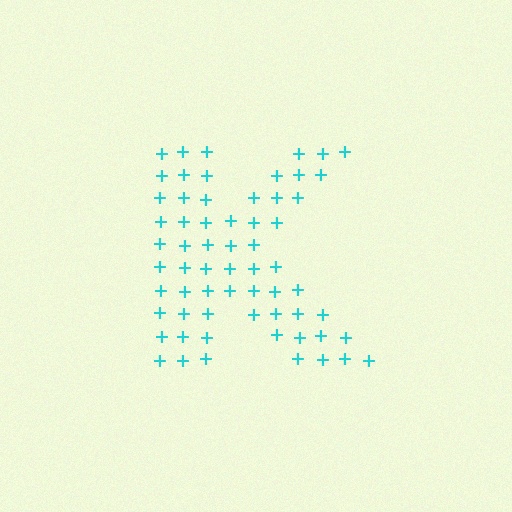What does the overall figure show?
The overall figure shows the letter K.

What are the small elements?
The small elements are plus signs.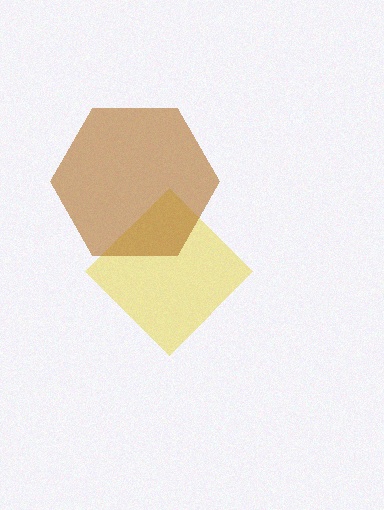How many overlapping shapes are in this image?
There are 2 overlapping shapes in the image.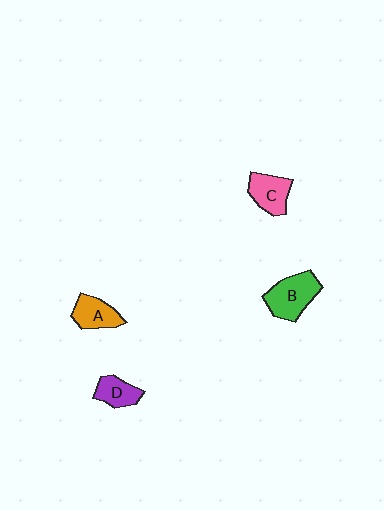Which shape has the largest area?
Shape B (green).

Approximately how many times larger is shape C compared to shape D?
Approximately 1.3 times.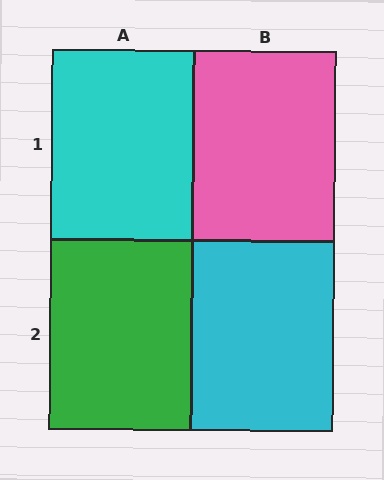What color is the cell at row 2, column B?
Cyan.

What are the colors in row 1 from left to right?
Cyan, pink.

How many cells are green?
1 cell is green.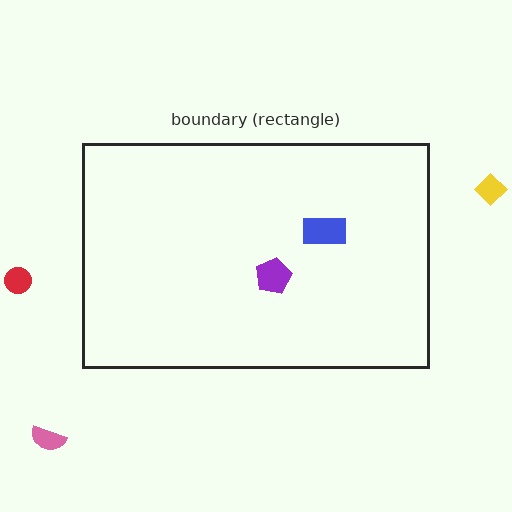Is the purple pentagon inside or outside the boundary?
Inside.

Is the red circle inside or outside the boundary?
Outside.